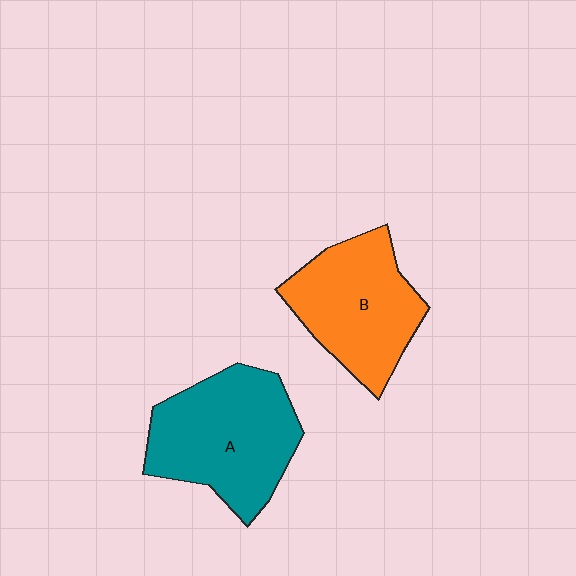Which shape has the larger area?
Shape A (teal).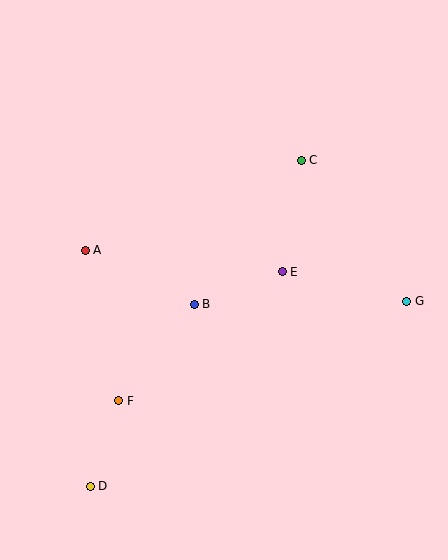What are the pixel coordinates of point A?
Point A is at (85, 250).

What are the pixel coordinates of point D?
Point D is at (90, 486).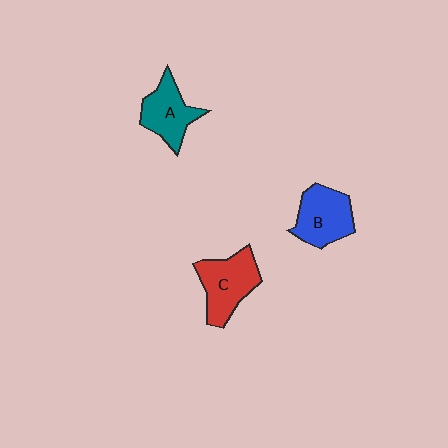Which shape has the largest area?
Shape C (red).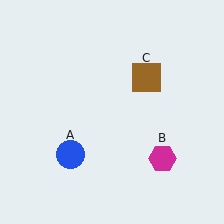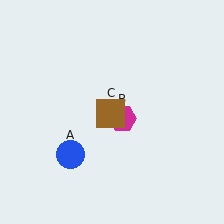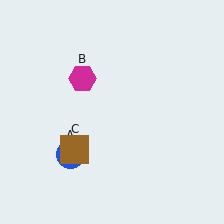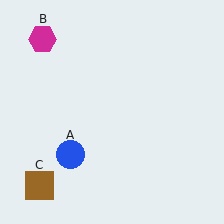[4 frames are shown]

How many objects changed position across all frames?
2 objects changed position: magenta hexagon (object B), brown square (object C).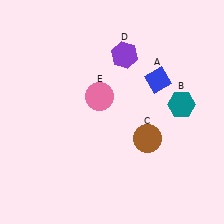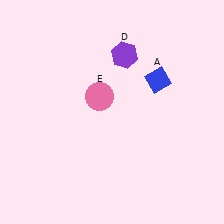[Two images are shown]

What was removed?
The brown circle (C), the teal hexagon (B) were removed in Image 2.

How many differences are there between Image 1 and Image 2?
There are 2 differences between the two images.